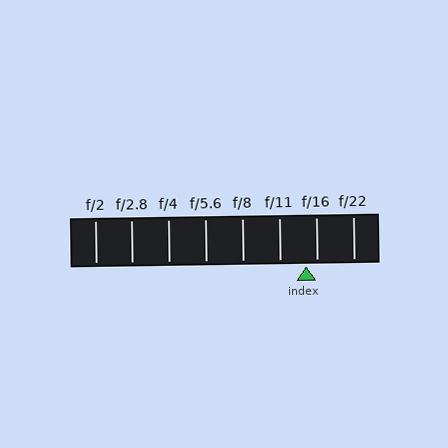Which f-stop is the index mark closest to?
The index mark is closest to f/16.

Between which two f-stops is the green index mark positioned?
The index mark is between f/11 and f/16.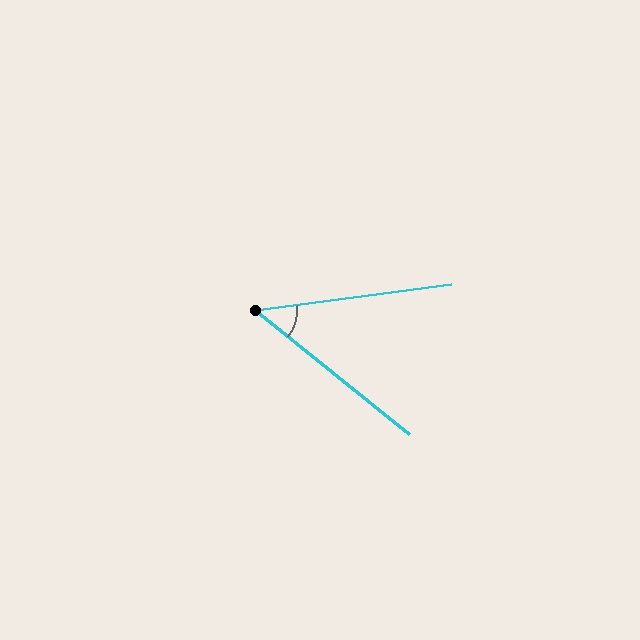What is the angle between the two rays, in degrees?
Approximately 47 degrees.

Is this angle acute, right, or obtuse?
It is acute.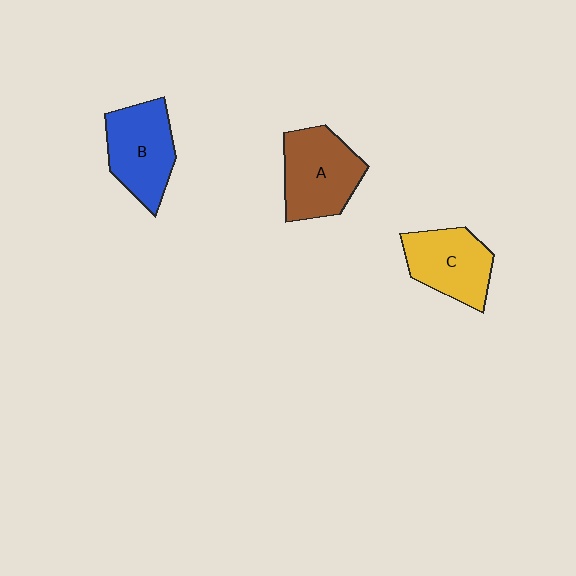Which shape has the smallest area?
Shape C (yellow).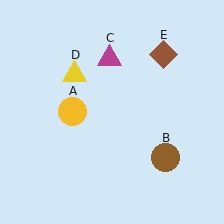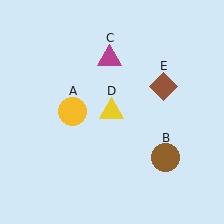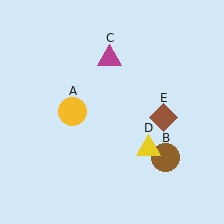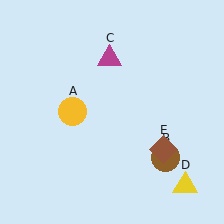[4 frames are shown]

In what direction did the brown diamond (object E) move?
The brown diamond (object E) moved down.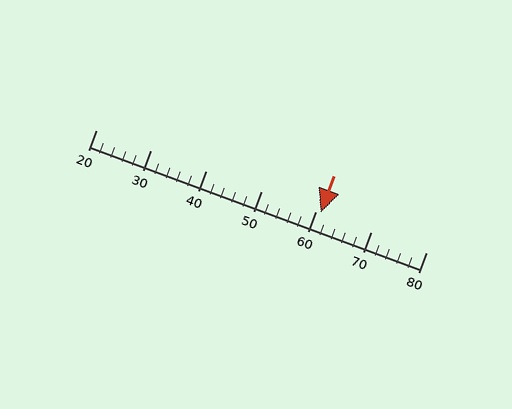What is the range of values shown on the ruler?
The ruler shows values from 20 to 80.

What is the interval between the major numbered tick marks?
The major tick marks are spaced 10 units apart.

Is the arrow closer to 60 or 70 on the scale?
The arrow is closer to 60.